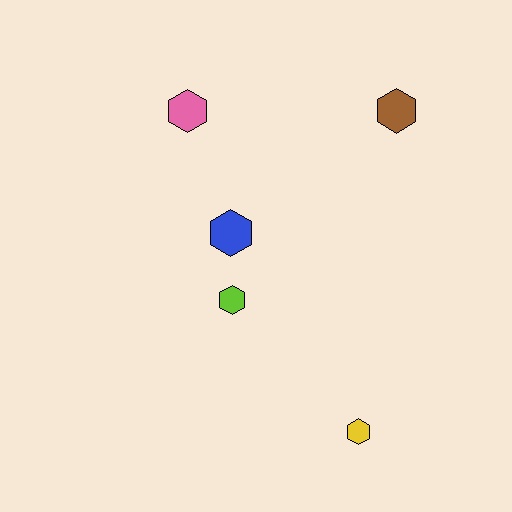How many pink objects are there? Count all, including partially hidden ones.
There is 1 pink object.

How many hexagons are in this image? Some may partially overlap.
There are 5 hexagons.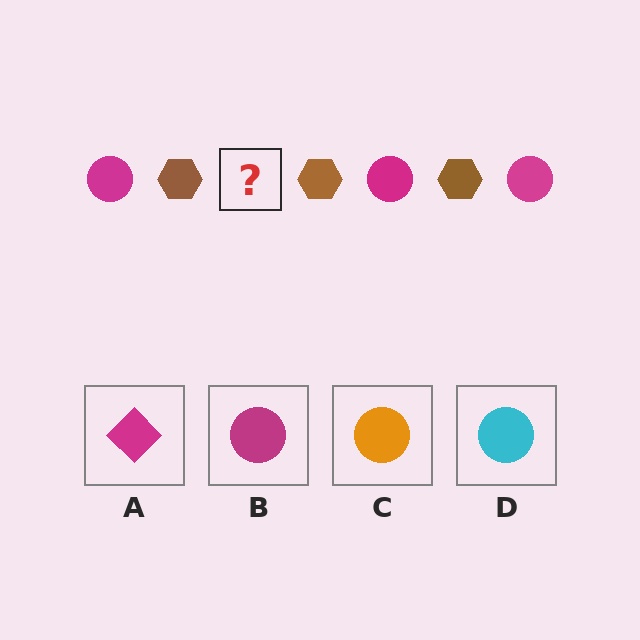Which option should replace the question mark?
Option B.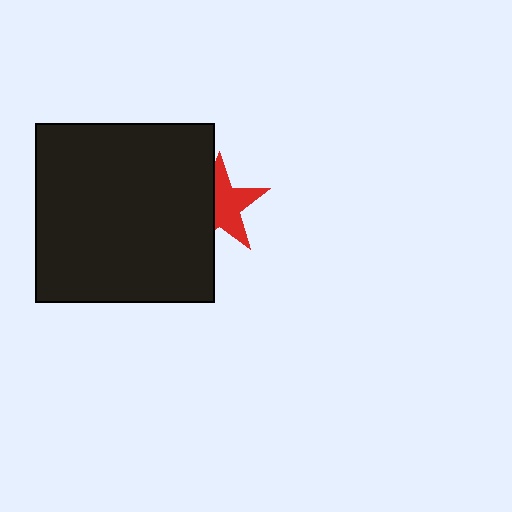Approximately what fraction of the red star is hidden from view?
Roughly 43% of the red star is hidden behind the black square.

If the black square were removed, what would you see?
You would see the complete red star.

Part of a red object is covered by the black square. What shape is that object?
It is a star.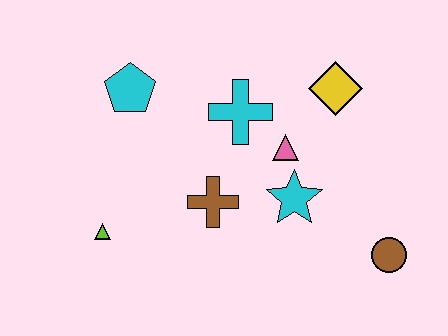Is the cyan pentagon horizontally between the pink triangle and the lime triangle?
Yes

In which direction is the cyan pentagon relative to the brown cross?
The cyan pentagon is above the brown cross.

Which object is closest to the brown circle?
The cyan star is closest to the brown circle.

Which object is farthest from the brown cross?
The brown circle is farthest from the brown cross.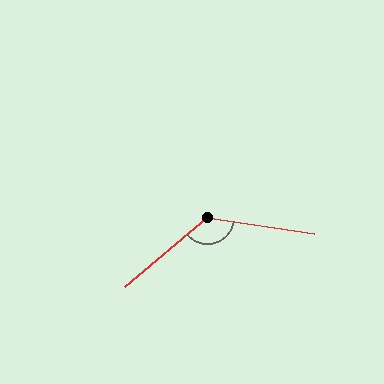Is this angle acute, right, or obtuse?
It is obtuse.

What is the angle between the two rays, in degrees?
Approximately 131 degrees.